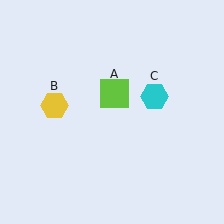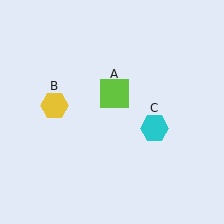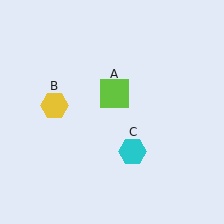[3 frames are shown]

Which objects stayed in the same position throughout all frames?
Lime square (object A) and yellow hexagon (object B) remained stationary.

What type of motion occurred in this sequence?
The cyan hexagon (object C) rotated clockwise around the center of the scene.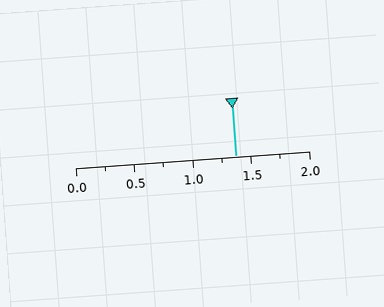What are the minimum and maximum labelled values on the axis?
The axis runs from 0.0 to 2.0.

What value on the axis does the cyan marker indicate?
The marker indicates approximately 1.38.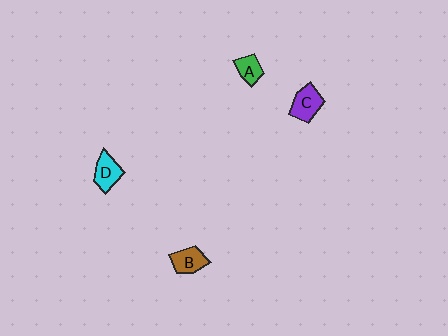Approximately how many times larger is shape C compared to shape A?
Approximately 1.4 times.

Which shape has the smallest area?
Shape A (green).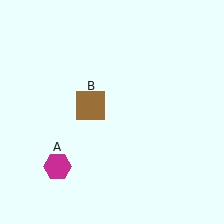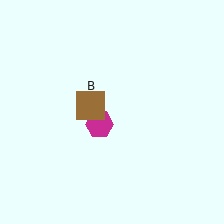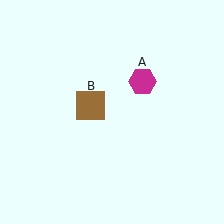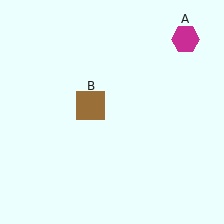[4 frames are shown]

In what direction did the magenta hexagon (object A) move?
The magenta hexagon (object A) moved up and to the right.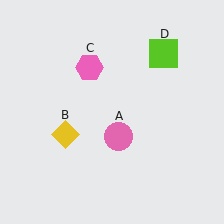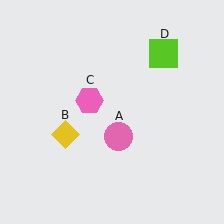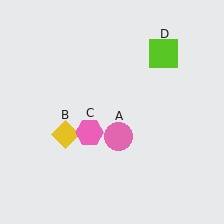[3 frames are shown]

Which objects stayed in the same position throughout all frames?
Pink circle (object A) and yellow diamond (object B) and lime square (object D) remained stationary.